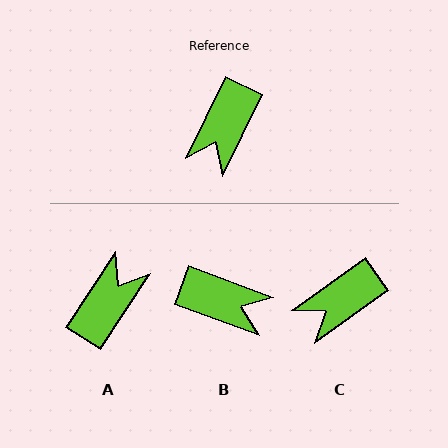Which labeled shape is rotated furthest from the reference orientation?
A, about 173 degrees away.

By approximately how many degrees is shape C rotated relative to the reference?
Approximately 28 degrees clockwise.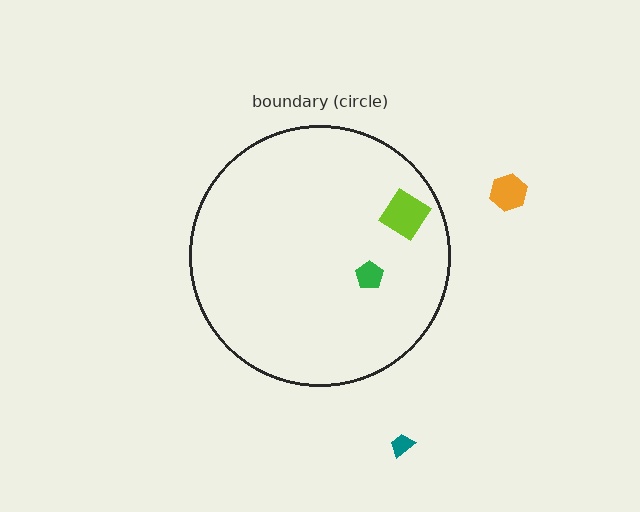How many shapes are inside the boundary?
2 inside, 2 outside.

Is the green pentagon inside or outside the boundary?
Inside.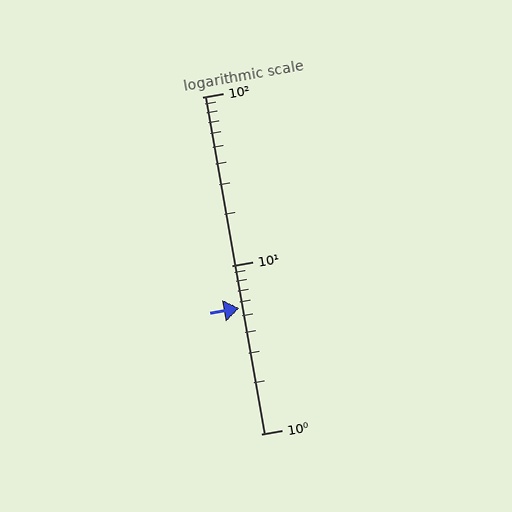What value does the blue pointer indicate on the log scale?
The pointer indicates approximately 5.6.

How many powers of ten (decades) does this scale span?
The scale spans 2 decades, from 1 to 100.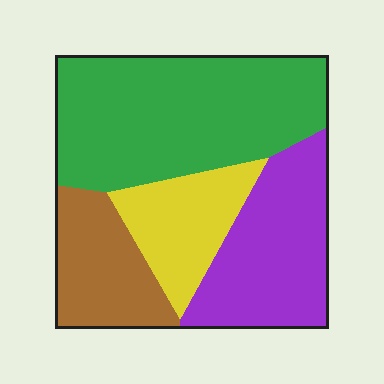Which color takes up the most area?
Green, at roughly 40%.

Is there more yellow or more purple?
Purple.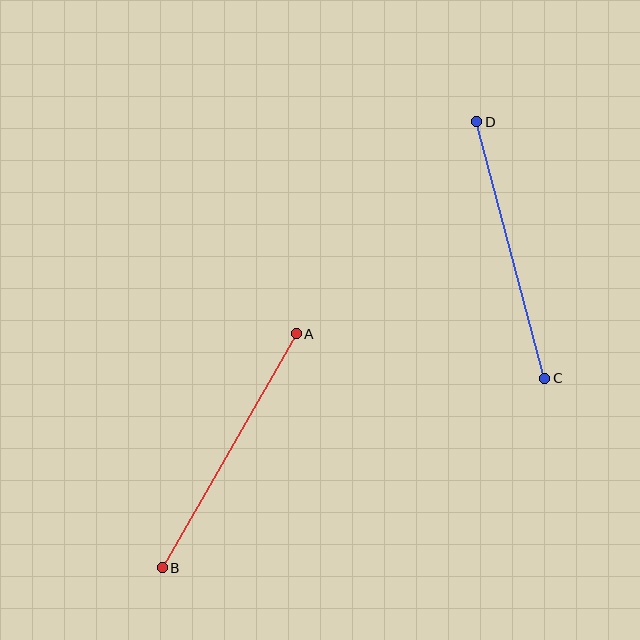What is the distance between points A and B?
The distance is approximately 270 pixels.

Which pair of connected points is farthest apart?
Points A and B are farthest apart.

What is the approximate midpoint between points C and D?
The midpoint is at approximately (511, 250) pixels.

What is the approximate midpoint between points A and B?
The midpoint is at approximately (229, 451) pixels.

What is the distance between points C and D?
The distance is approximately 265 pixels.